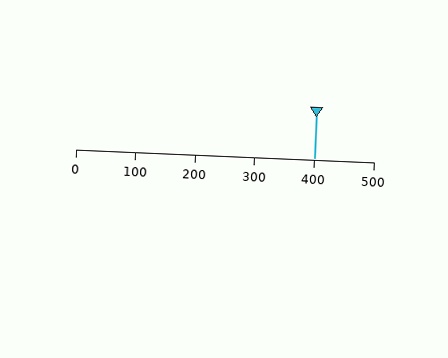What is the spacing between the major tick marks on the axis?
The major ticks are spaced 100 apart.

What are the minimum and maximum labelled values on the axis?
The axis runs from 0 to 500.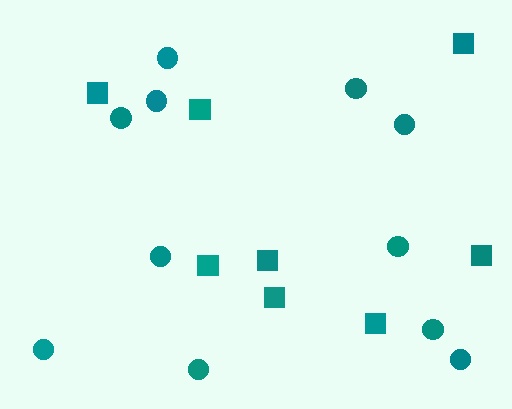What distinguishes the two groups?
There are 2 groups: one group of squares (8) and one group of circles (11).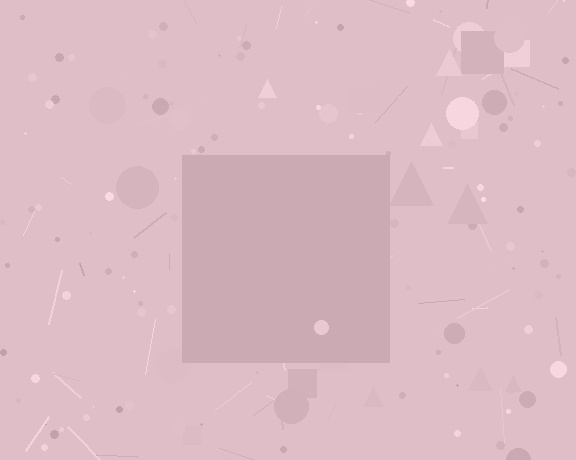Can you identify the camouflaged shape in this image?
The camouflaged shape is a square.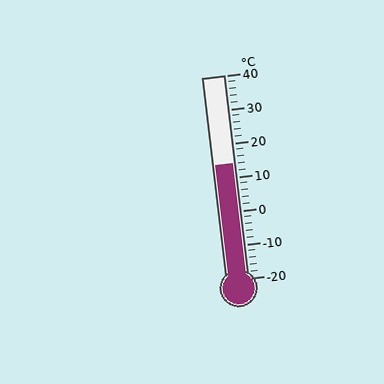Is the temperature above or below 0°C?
The temperature is above 0°C.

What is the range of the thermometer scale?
The thermometer scale ranges from -20°C to 40°C.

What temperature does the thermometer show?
The thermometer shows approximately 14°C.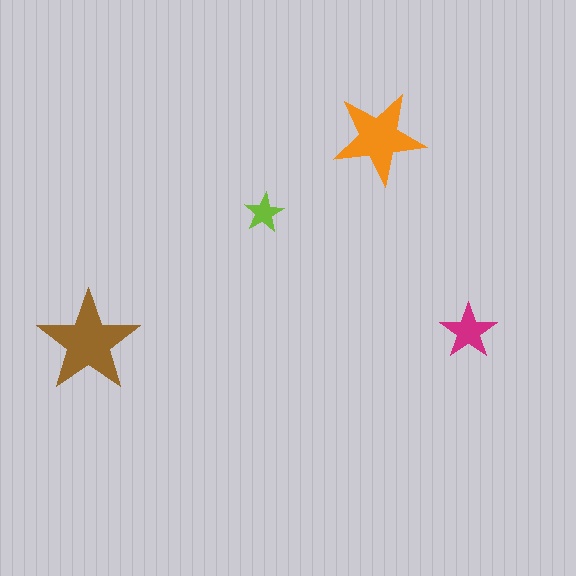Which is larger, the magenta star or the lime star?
The magenta one.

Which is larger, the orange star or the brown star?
The brown one.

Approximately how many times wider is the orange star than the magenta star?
About 1.5 times wider.